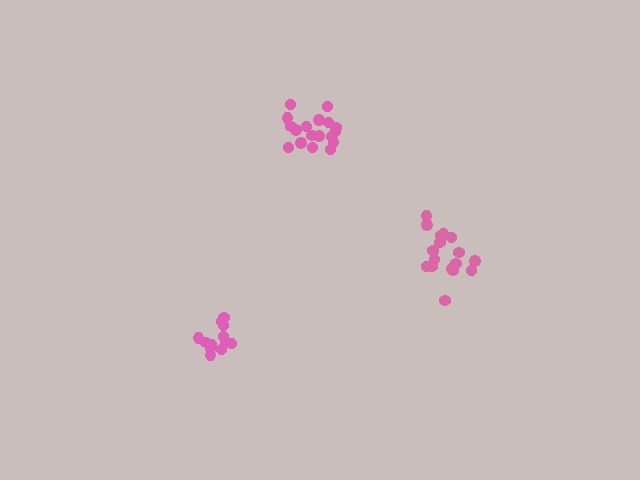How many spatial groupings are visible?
There are 3 spatial groupings.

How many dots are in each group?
Group 1: 12 dots, Group 2: 18 dots, Group 3: 18 dots (48 total).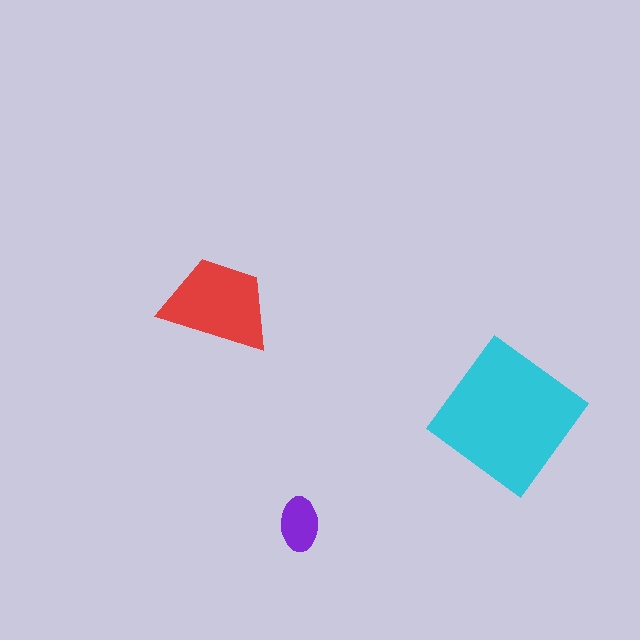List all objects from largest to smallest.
The cyan diamond, the red trapezoid, the purple ellipse.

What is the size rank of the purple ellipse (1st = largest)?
3rd.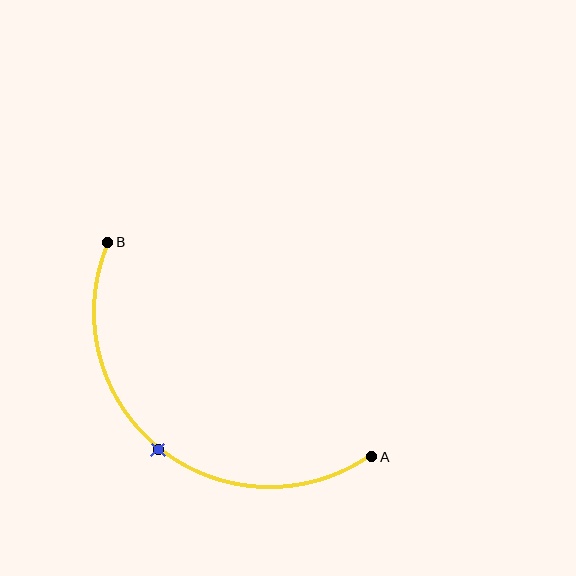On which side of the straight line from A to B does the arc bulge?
The arc bulges below and to the left of the straight line connecting A and B.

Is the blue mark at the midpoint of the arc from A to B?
Yes. The blue mark lies on the arc at equal arc-length from both A and B — it is the arc midpoint.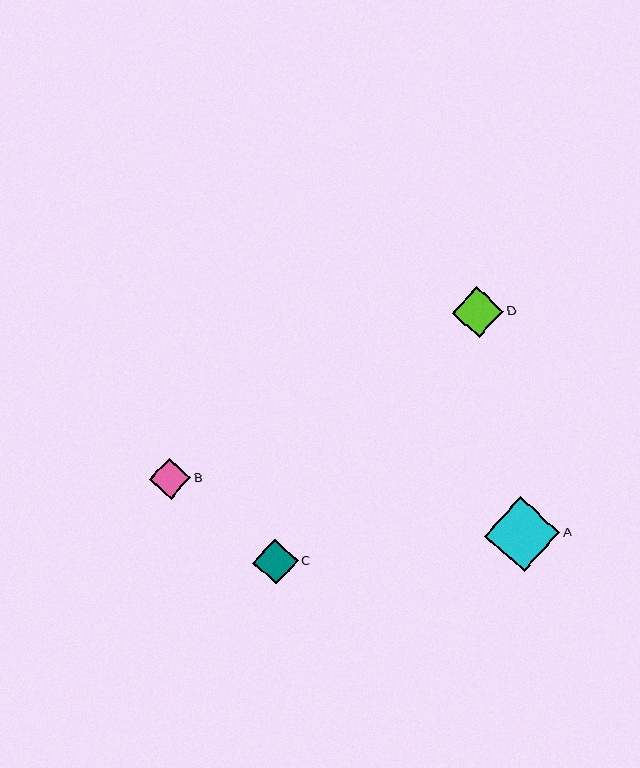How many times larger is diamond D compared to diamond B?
Diamond D is approximately 1.2 times the size of diamond B.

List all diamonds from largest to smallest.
From largest to smallest: A, D, C, B.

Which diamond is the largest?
Diamond A is the largest with a size of approximately 75 pixels.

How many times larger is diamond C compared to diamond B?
Diamond C is approximately 1.1 times the size of diamond B.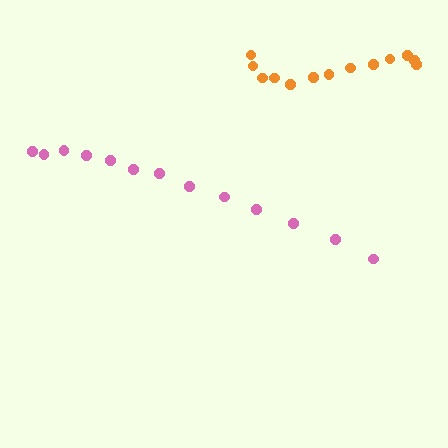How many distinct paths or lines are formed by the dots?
There are 2 distinct paths.